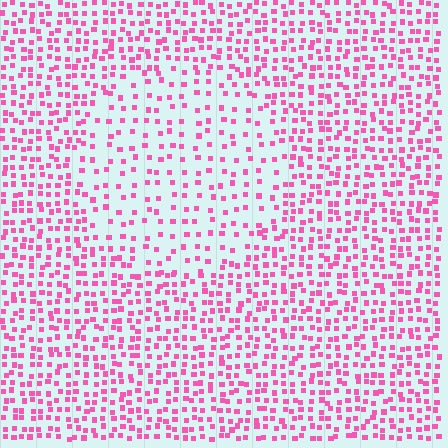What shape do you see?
I see a circle.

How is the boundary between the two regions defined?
The boundary is defined by a change in element density (approximately 2.0x ratio). All elements are the same color, size, and shape.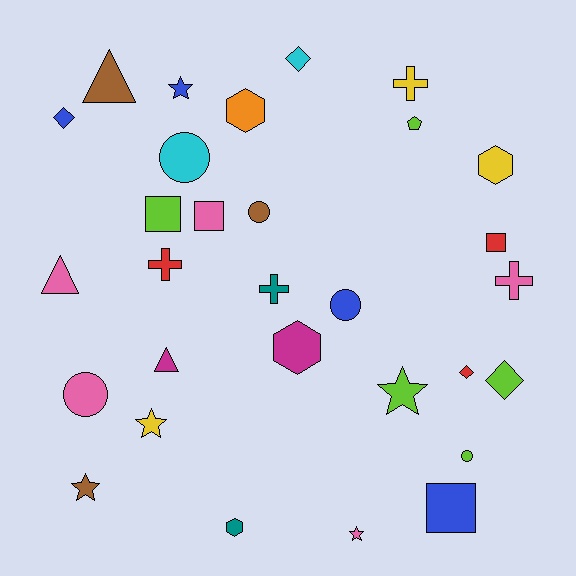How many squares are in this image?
There are 4 squares.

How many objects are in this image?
There are 30 objects.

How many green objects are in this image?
There are no green objects.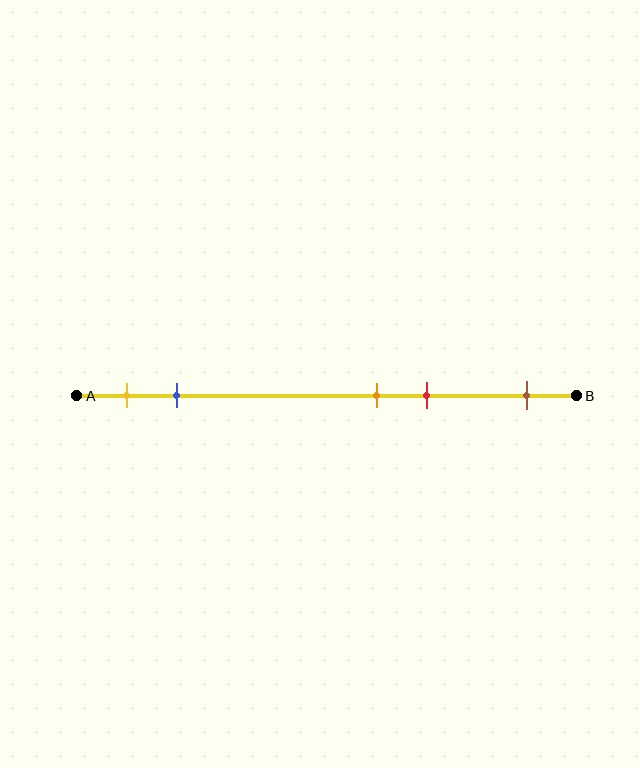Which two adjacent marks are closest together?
The orange and red marks are the closest adjacent pair.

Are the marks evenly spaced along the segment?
No, the marks are not evenly spaced.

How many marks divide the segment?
There are 5 marks dividing the segment.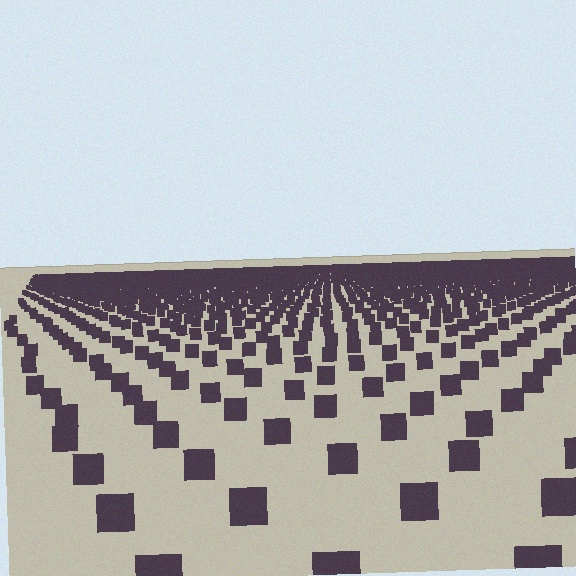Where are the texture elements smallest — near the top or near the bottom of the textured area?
Near the top.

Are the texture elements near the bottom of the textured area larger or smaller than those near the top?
Larger. Near the bottom, elements are closer to the viewer and appear at a bigger on-screen size.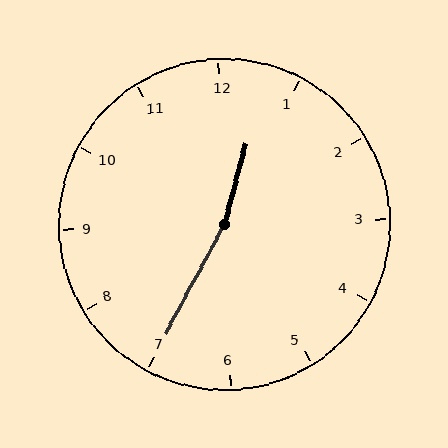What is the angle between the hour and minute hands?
Approximately 168 degrees.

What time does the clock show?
12:35.